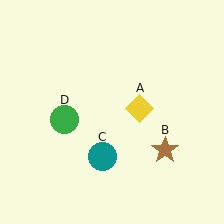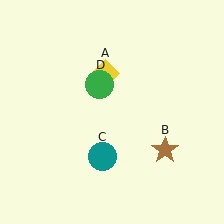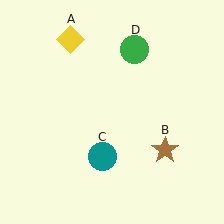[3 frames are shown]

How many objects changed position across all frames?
2 objects changed position: yellow diamond (object A), green circle (object D).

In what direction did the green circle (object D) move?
The green circle (object D) moved up and to the right.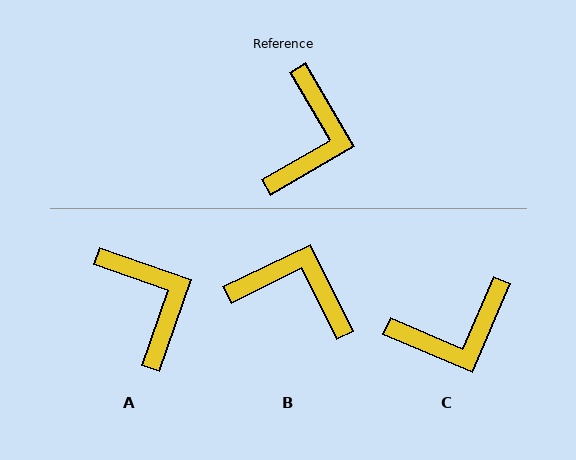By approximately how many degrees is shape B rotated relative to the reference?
Approximately 86 degrees counter-clockwise.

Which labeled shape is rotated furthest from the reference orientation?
B, about 86 degrees away.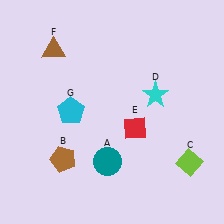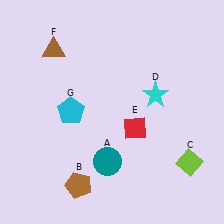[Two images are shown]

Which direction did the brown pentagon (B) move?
The brown pentagon (B) moved down.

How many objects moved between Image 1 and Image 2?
1 object moved between the two images.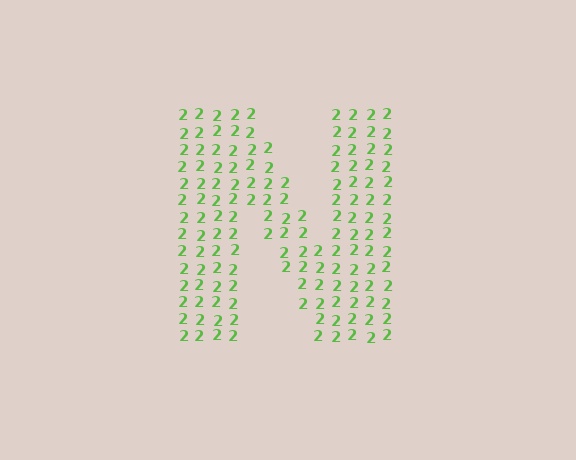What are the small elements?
The small elements are digit 2's.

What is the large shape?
The large shape is the letter N.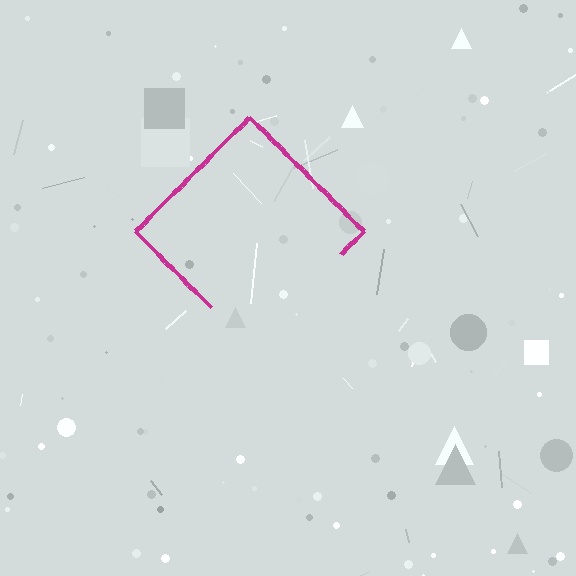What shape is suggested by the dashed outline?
The dashed outline suggests a diamond.